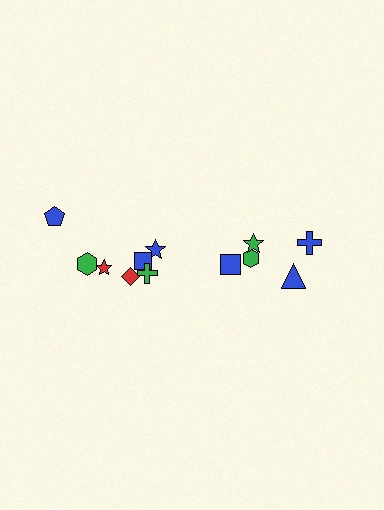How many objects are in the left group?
There are 7 objects.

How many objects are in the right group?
There are 5 objects.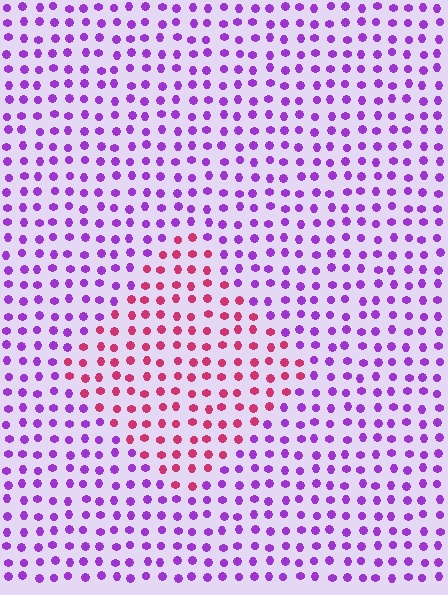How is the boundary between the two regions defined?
The boundary is defined purely by a slight shift in hue (about 56 degrees). Spacing, size, and orientation are identical on both sides.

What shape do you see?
I see a diamond.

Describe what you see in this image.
The image is filled with small purple elements in a uniform arrangement. A diamond-shaped region is visible where the elements are tinted to a slightly different hue, forming a subtle color boundary.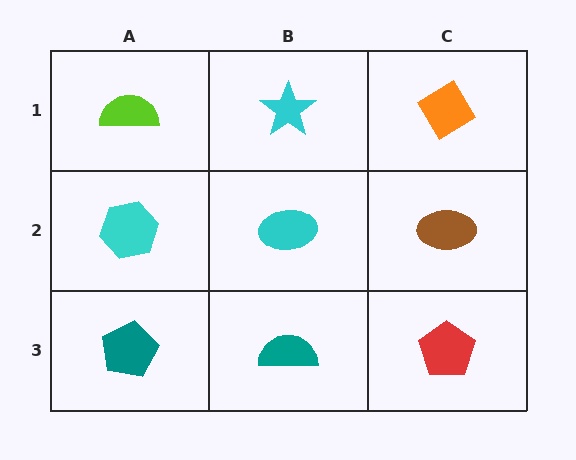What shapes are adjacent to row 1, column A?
A cyan hexagon (row 2, column A), a cyan star (row 1, column B).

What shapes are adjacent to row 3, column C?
A brown ellipse (row 2, column C), a teal semicircle (row 3, column B).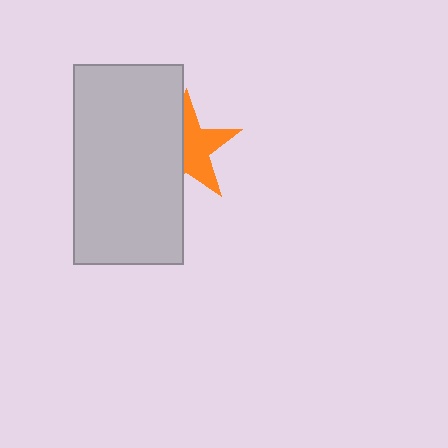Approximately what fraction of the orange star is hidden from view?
Roughly 45% of the orange star is hidden behind the light gray rectangle.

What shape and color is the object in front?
The object in front is a light gray rectangle.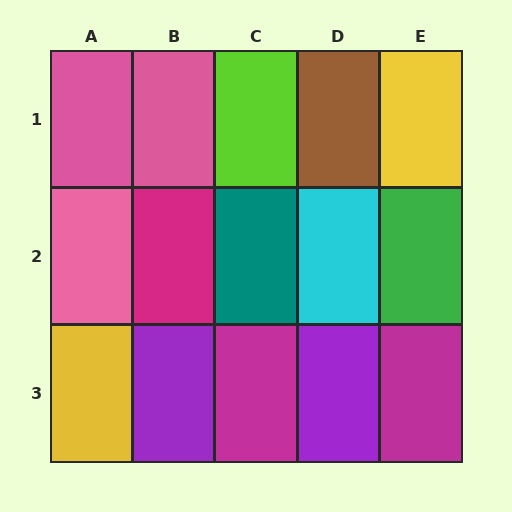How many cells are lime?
1 cell is lime.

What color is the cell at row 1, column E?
Yellow.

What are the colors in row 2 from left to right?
Pink, magenta, teal, cyan, green.